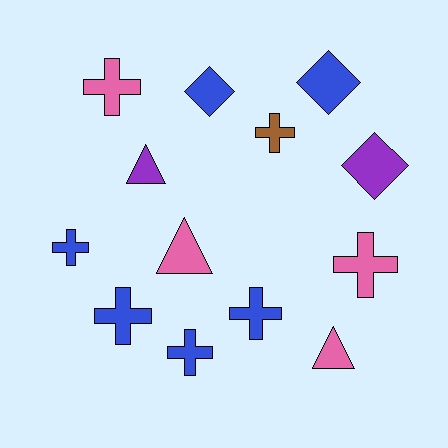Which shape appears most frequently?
Cross, with 7 objects.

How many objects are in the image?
There are 13 objects.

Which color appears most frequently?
Blue, with 6 objects.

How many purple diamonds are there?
There is 1 purple diamond.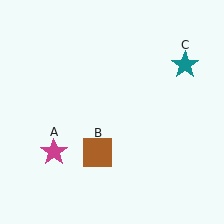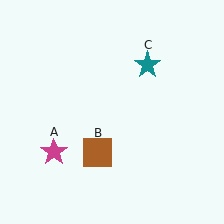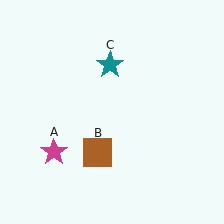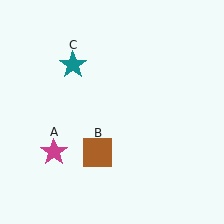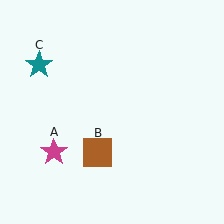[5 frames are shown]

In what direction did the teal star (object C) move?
The teal star (object C) moved left.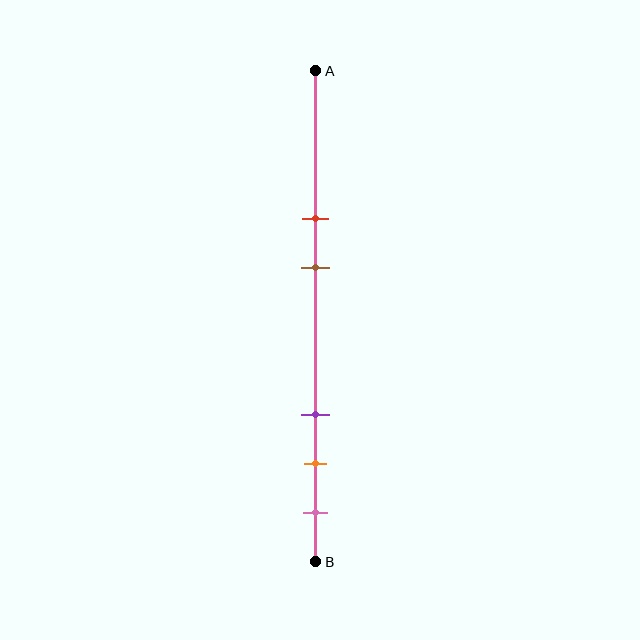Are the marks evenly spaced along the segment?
No, the marks are not evenly spaced.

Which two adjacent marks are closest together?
The orange and pink marks are the closest adjacent pair.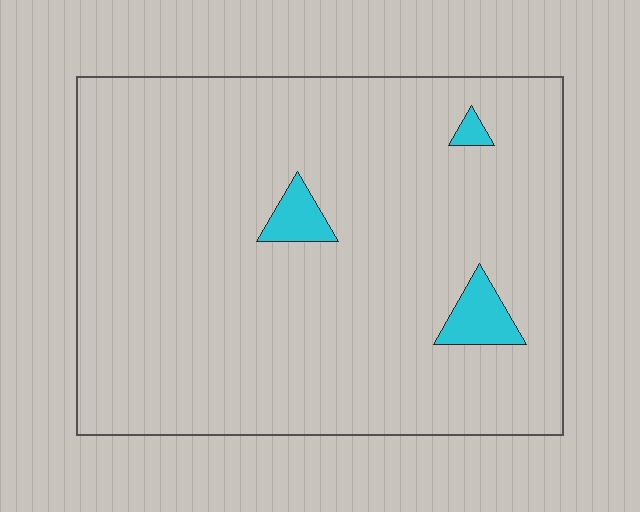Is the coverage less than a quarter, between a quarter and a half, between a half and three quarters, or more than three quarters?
Less than a quarter.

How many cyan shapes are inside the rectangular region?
3.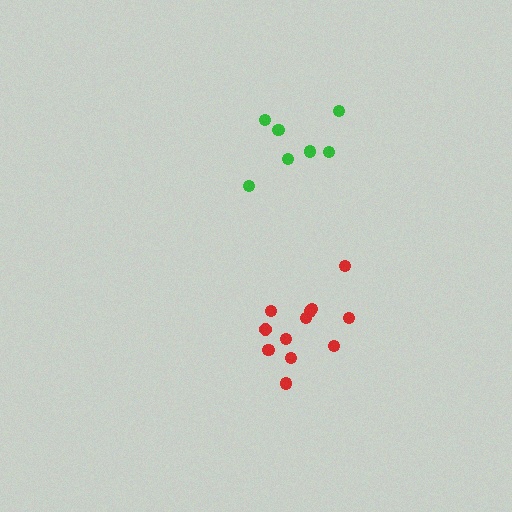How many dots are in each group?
Group 1: 12 dots, Group 2: 7 dots (19 total).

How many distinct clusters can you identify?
There are 2 distinct clusters.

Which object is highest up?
The green cluster is topmost.